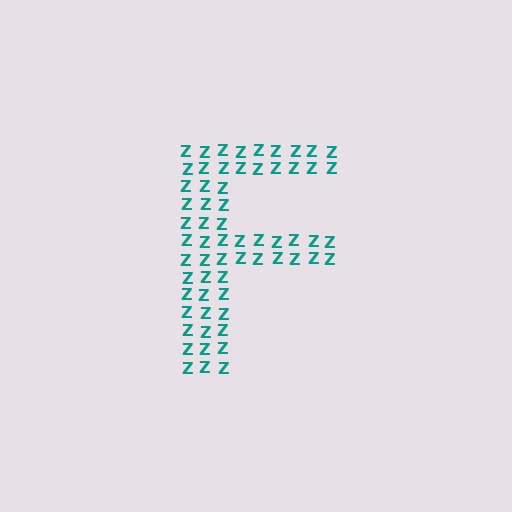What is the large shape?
The large shape is the letter F.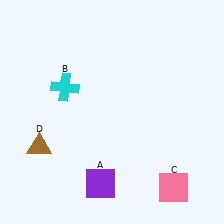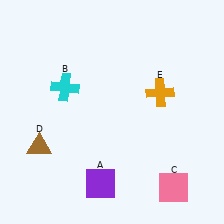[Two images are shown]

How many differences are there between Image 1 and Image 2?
There is 1 difference between the two images.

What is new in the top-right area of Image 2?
An orange cross (E) was added in the top-right area of Image 2.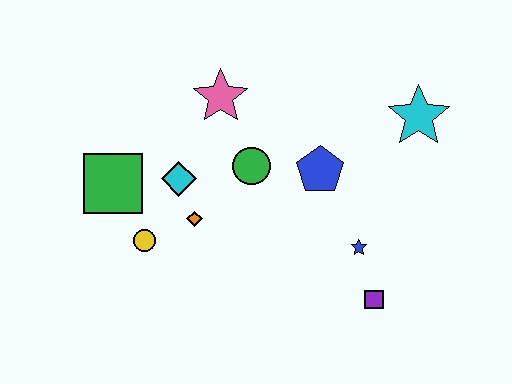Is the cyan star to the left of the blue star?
No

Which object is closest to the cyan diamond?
The orange diamond is closest to the cyan diamond.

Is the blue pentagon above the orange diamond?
Yes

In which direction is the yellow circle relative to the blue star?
The yellow circle is to the left of the blue star.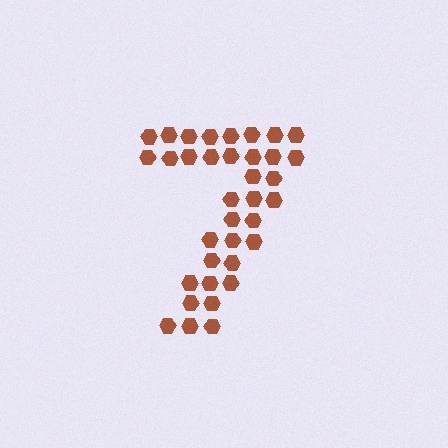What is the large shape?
The large shape is the digit 7.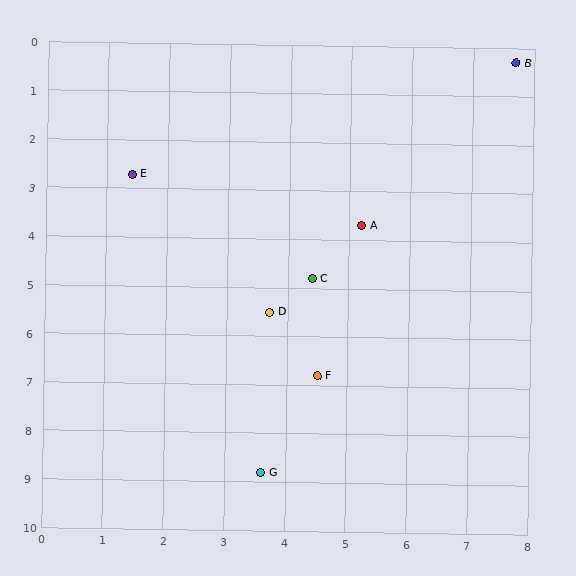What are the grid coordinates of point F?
Point F is at approximately (4.5, 6.8).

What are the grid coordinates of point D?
Point D is at approximately (3.7, 5.5).